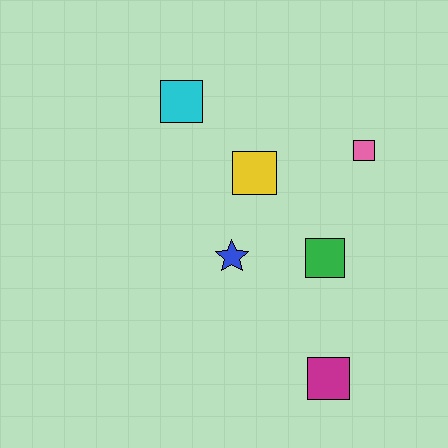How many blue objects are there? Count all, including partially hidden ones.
There is 1 blue object.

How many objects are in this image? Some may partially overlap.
There are 6 objects.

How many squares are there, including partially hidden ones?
There are 5 squares.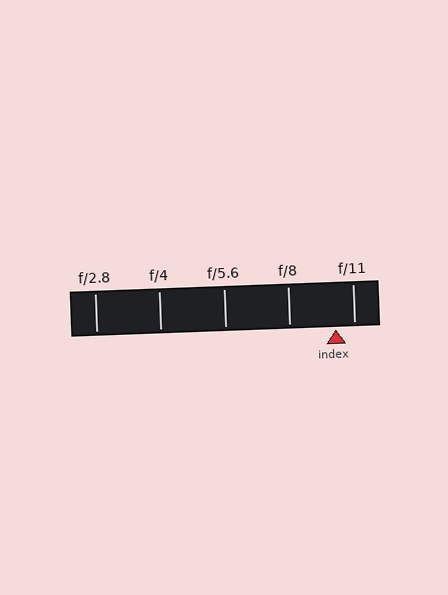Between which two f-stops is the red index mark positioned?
The index mark is between f/8 and f/11.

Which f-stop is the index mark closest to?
The index mark is closest to f/11.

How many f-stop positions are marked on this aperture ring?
There are 5 f-stop positions marked.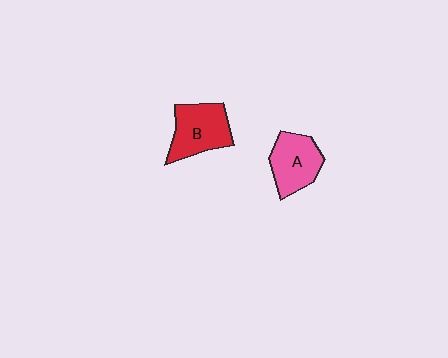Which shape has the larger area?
Shape B (red).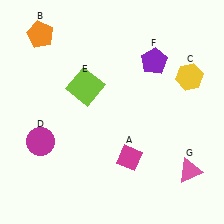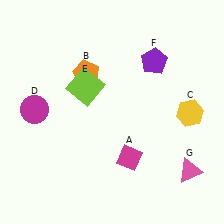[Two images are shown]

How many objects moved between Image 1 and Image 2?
3 objects moved between the two images.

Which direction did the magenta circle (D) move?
The magenta circle (D) moved up.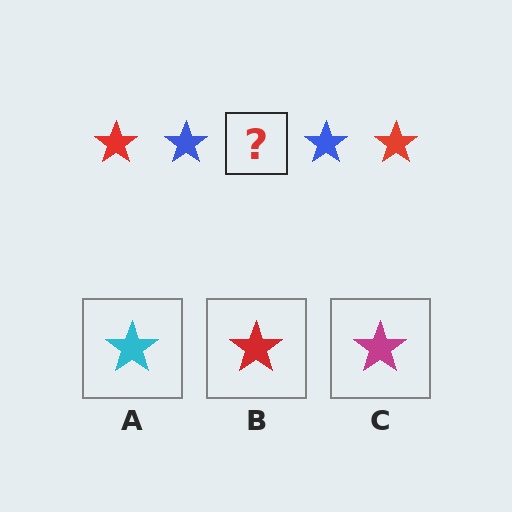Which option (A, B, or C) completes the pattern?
B.